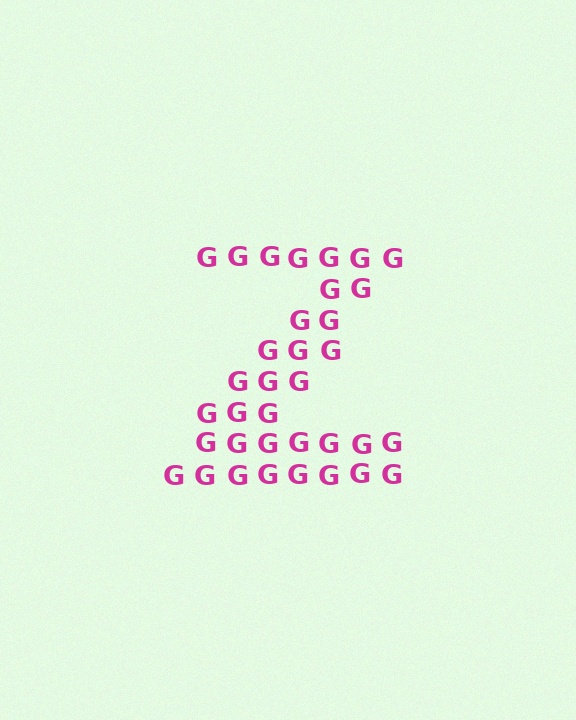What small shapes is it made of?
It is made of small letter G's.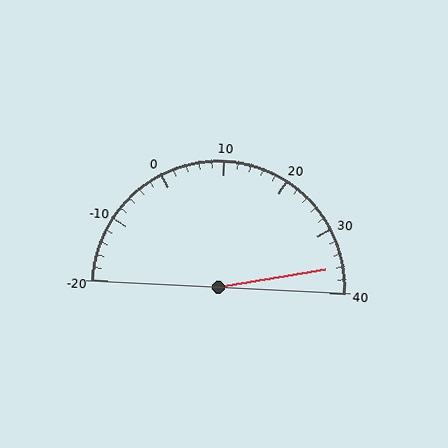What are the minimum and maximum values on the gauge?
The gauge ranges from -20 to 40.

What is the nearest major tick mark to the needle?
The nearest major tick mark is 40.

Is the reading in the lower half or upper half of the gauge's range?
The reading is in the upper half of the range (-20 to 40).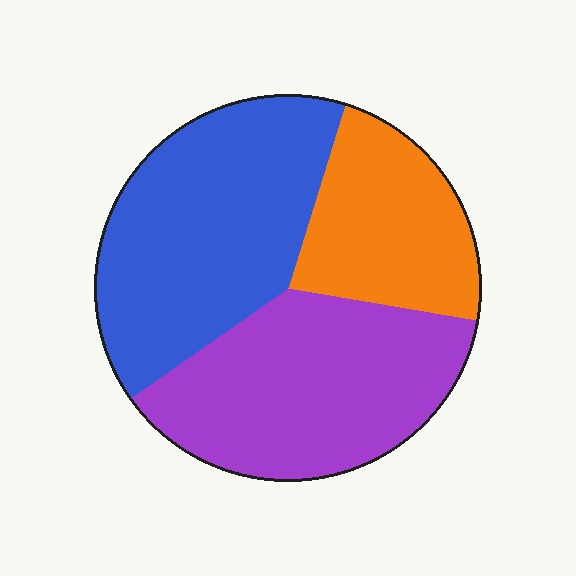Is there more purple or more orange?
Purple.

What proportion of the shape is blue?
Blue takes up between a quarter and a half of the shape.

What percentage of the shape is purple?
Purple takes up about three eighths (3/8) of the shape.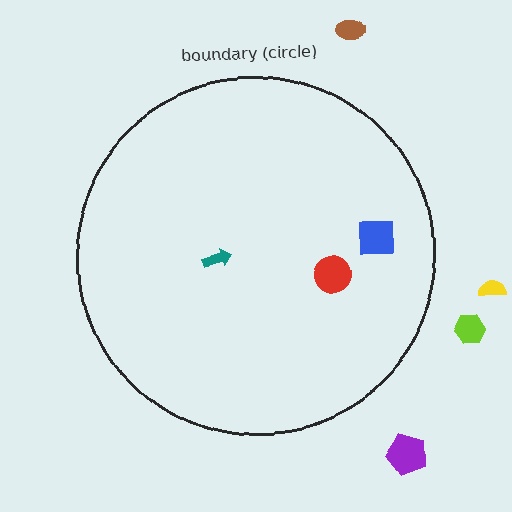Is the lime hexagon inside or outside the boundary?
Outside.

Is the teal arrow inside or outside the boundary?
Inside.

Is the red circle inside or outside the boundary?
Inside.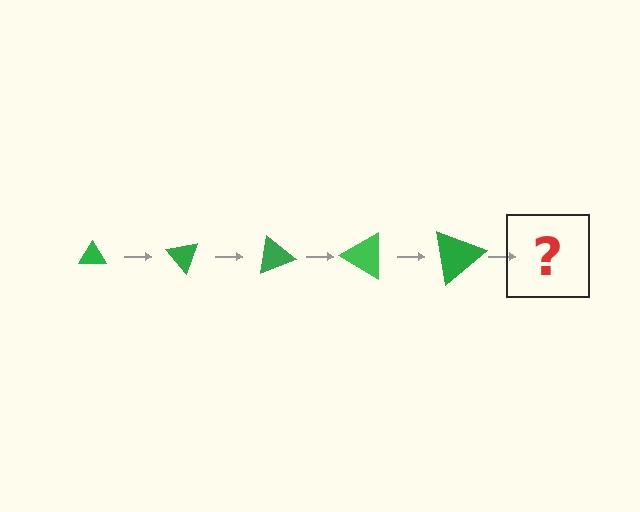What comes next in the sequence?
The next element should be a triangle, larger than the previous one and rotated 250 degrees from the start.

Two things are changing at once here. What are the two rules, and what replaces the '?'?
The two rules are that the triangle grows larger each step and it rotates 50 degrees each step. The '?' should be a triangle, larger than the previous one and rotated 250 degrees from the start.